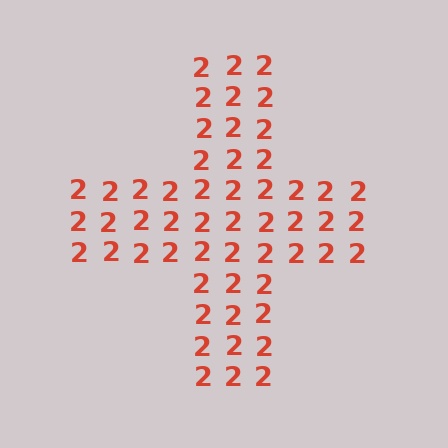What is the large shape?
The large shape is a cross.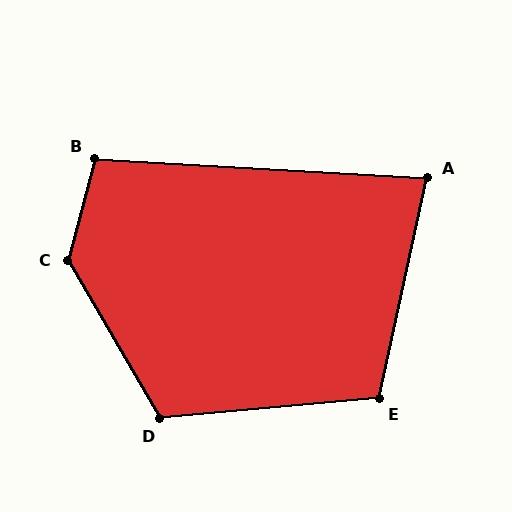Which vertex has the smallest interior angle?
A, at approximately 81 degrees.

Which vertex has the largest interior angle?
C, at approximately 135 degrees.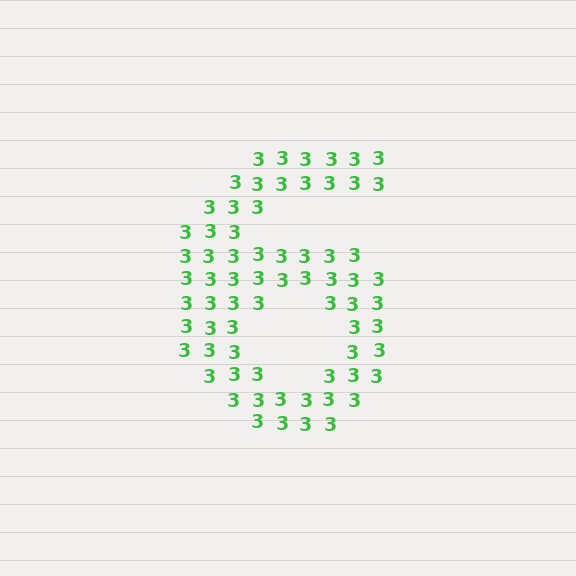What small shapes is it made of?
It is made of small digit 3's.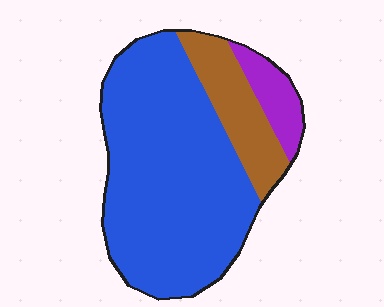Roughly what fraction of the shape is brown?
Brown covers about 20% of the shape.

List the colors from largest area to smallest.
From largest to smallest: blue, brown, purple.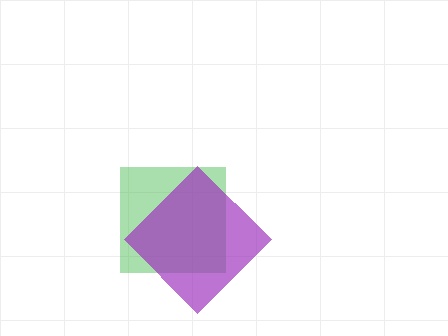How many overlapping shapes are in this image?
There are 2 overlapping shapes in the image.